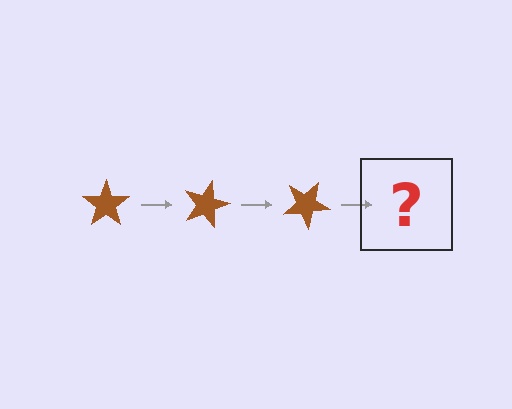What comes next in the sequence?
The next element should be a brown star rotated 45 degrees.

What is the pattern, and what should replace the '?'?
The pattern is that the star rotates 15 degrees each step. The '?' should be a brown star rotated 45 degrees.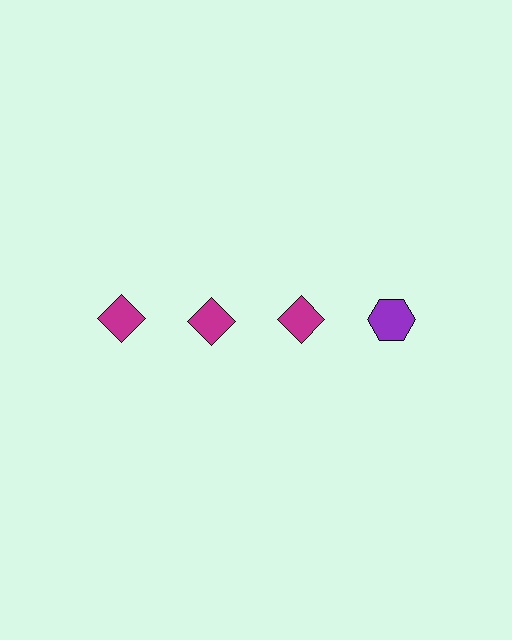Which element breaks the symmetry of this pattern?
The purple hexagon in the top row, second from right column breaks the symmetry. All other shapes are magenta diamonds.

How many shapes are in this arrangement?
There are 4 shapes arranged in a grid pattern.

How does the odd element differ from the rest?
It differs in both color (purple instead of magenta) and shape (hexagon instead of diamond).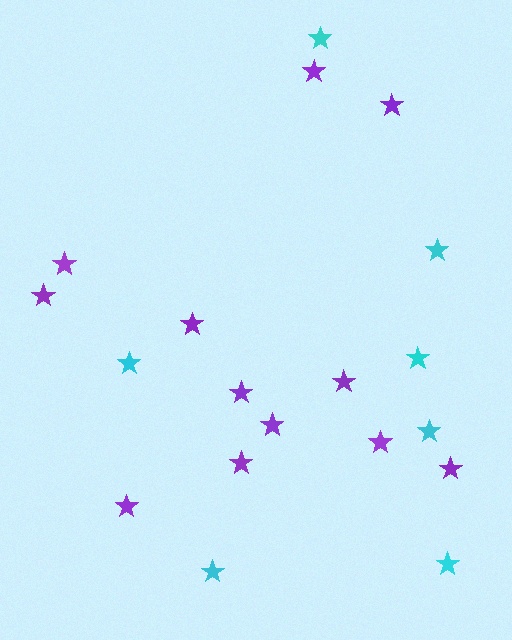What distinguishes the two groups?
There are 2 groups: one group of purple stars (12) and one group of cyan stars (7).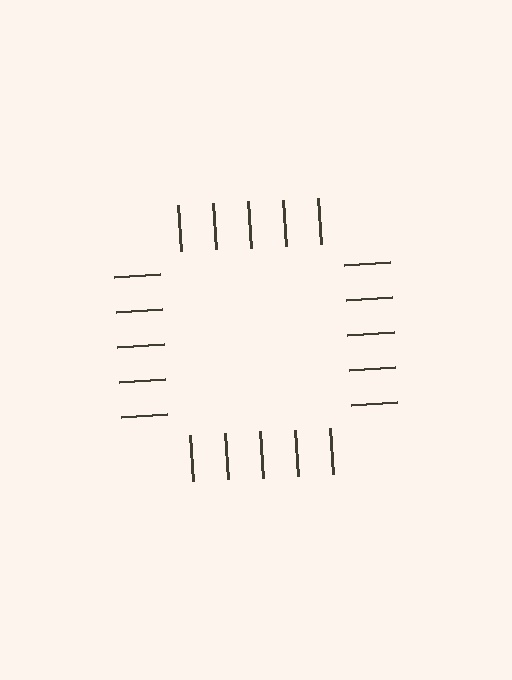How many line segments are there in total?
20 — 5 along each of the 4 edges.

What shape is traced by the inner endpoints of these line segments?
An illusory square — the line segments terminate on its edges but no continuous stroke is drawn.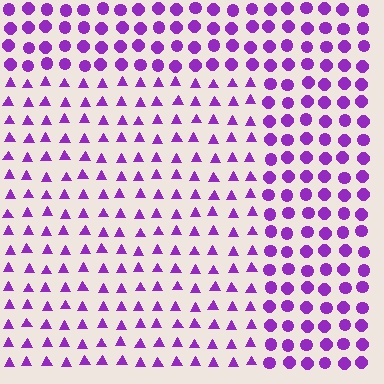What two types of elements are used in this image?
The image uses triangles inside the rectangle region and circles outside it.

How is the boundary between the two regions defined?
The boundary is defined by a change in element shape: triangles inside vs. circles outside. All elements share the same color and spacing.